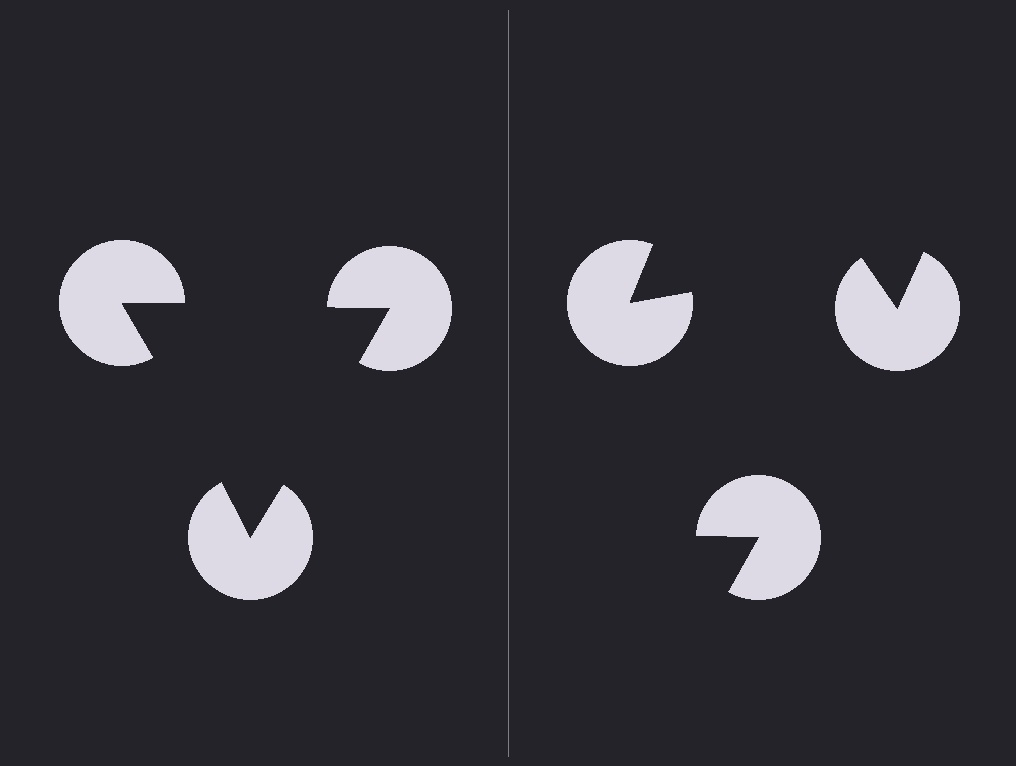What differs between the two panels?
The pac-man discs are positioned identically on both sides; only the wedge orientations differ. On the left they align to a triangle; on the right they are misaligned.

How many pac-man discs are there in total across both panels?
6 — 3 on each side.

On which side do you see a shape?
An illusory triangle appears on the left side. On the right side the wedge cuts are rotated, so no coherent shape forms.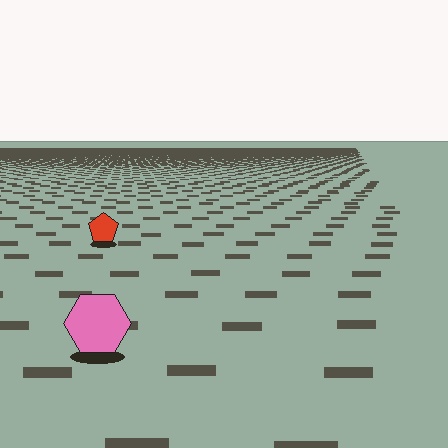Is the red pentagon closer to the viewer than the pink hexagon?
No. The pink hexagon is closer — you can tell from the texture gradient: the ground texture is coarser near it.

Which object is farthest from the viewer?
The red pentagon is farthest from the viewer. It appears smaller and the ground texture around it is denser.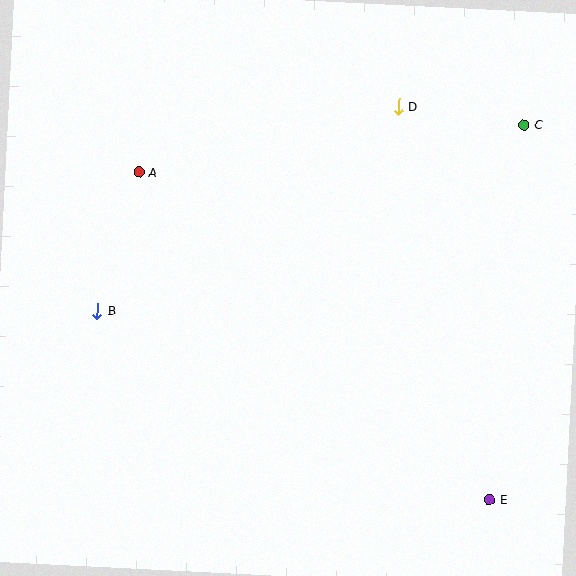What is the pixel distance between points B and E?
The distance between B and E is 435 pixels.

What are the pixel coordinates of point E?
Point E is at (489, 499).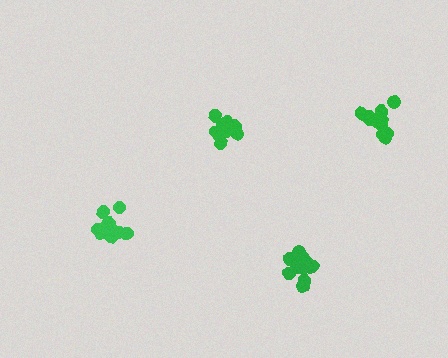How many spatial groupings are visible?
There are 4 spatial groupings.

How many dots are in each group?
Group 1: 17 dots, Group 2: 13 dots, Group 3: 12 dots, Group 4: 16 dots (58 total).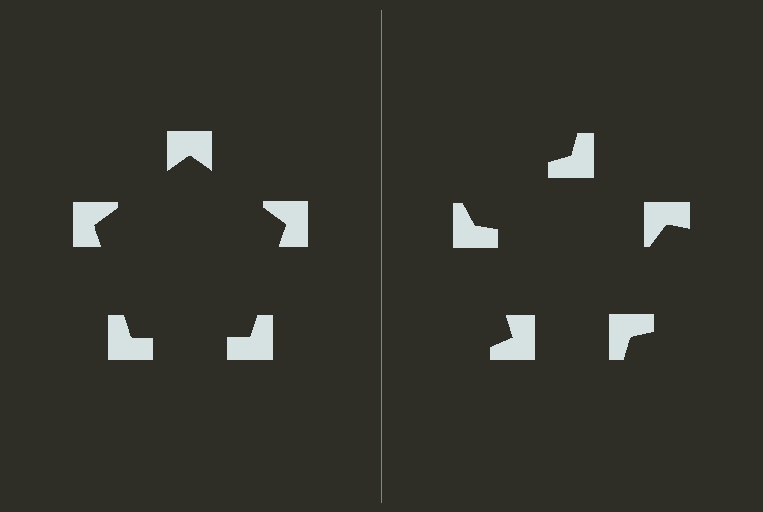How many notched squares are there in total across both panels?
10 — 5 on each side.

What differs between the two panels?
The notched squares are positioned identically on both sides; only the wedge orientations differ. On the left they align to a pentagon; on the right they are misaligned.